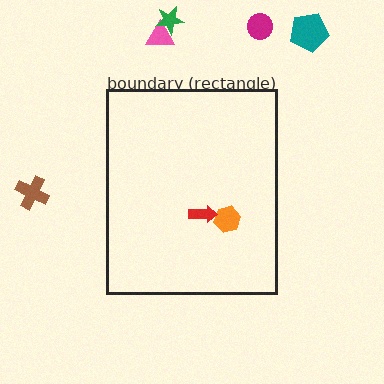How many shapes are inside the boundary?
2 inside, 5 outside.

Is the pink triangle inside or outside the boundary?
Outside.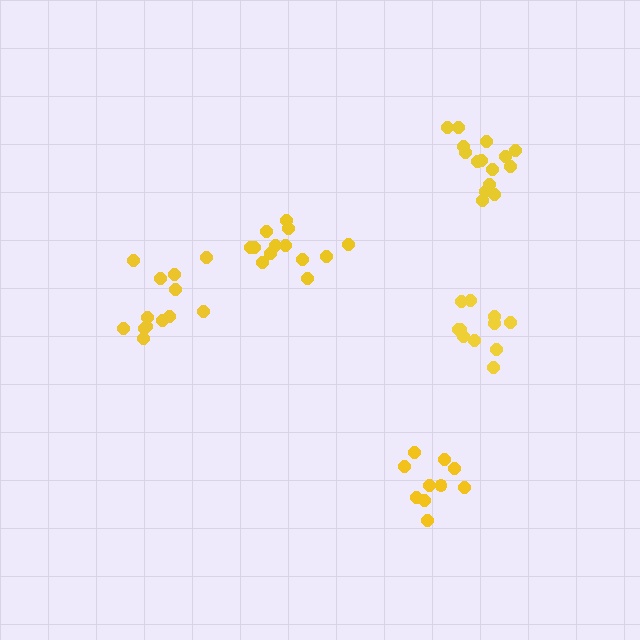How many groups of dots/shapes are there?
There are 5 groups.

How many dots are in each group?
Group 1: 15 dots, Group 2: 10 dots, Group 3: 11 dots, Group 4: 13 dots, Group 5: 13 dots (62 total).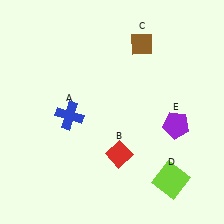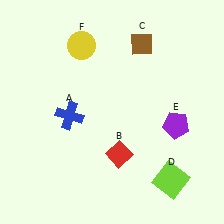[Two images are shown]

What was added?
A yellow circle (F) was added in Image 2.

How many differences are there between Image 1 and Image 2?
There is 1 difference between the two images.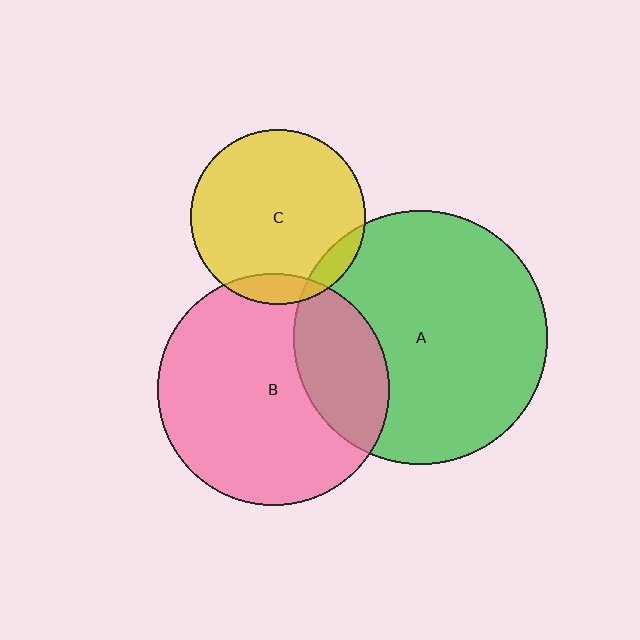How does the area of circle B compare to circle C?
Approximately 1.7 times.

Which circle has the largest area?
Circle A (green).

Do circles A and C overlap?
Yes.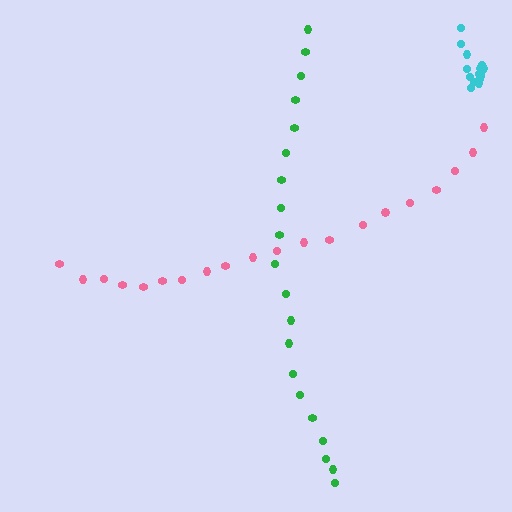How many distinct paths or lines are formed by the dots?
There are 3 distinct paths.